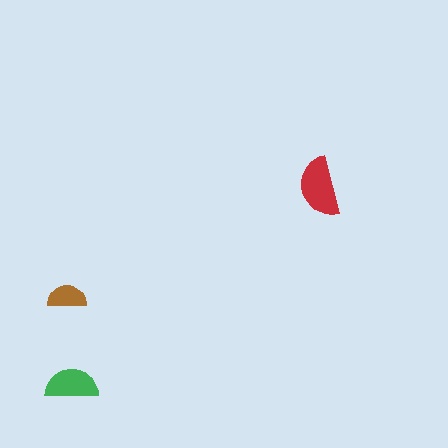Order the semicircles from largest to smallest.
the red one, the green one, the brown one.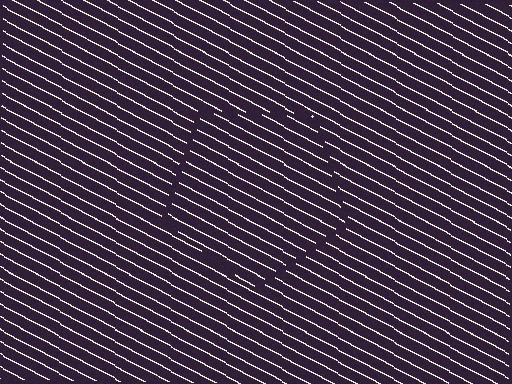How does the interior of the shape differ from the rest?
The interior of the shape contains the same grating, shifted by half a period — the contour is defined by the phase discontinuity where line-ends from the inner and outer gratings abut.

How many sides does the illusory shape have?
5 sides — the line-ends trace a pentagon.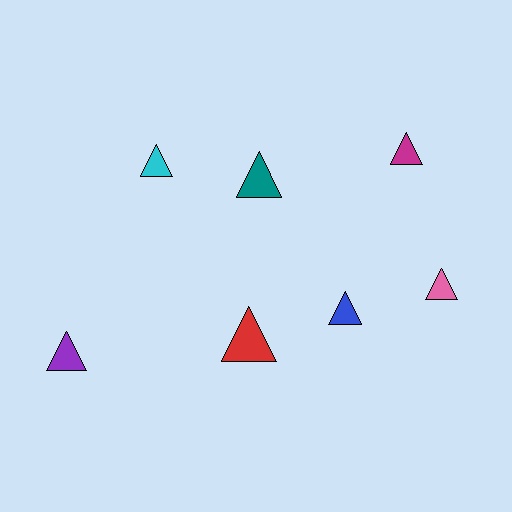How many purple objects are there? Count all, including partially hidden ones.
There is 1 purple object.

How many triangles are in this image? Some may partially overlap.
There are 7 triangles.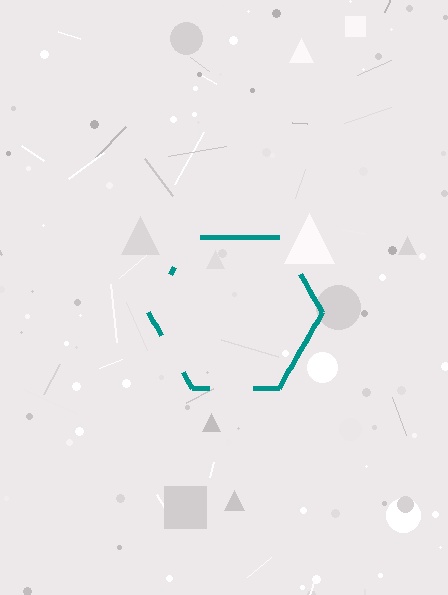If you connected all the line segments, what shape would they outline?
They would outline a hexagon.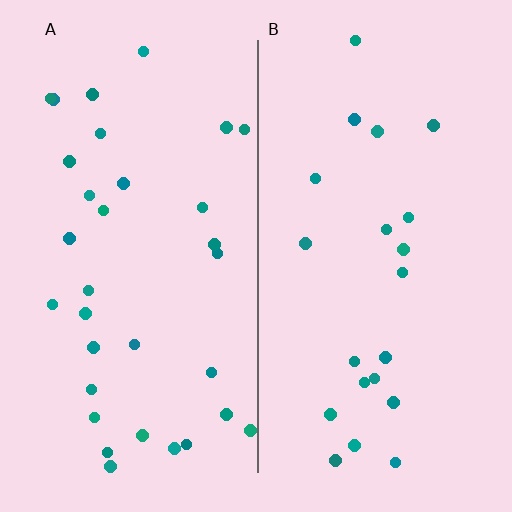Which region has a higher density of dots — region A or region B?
A (the left).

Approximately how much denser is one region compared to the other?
Approximately 1.6× — region A over region B.